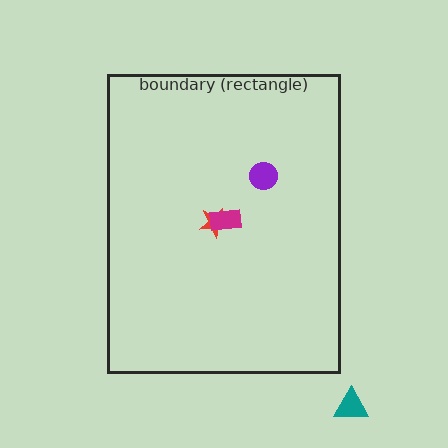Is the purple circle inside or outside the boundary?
Inside.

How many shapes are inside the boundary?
3 inside, 1 outside.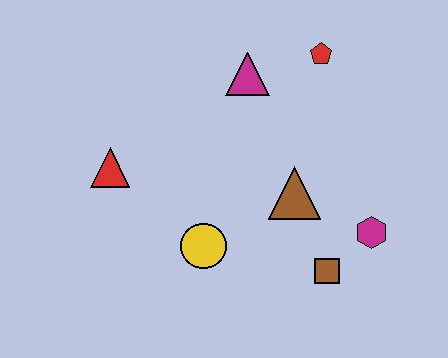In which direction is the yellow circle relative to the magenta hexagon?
The yellow circle is to the left of the magenta hexagon.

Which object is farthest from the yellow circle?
The red pentagon is farthest from the yellow circle.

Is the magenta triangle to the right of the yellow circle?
Yes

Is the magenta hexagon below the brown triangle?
Yes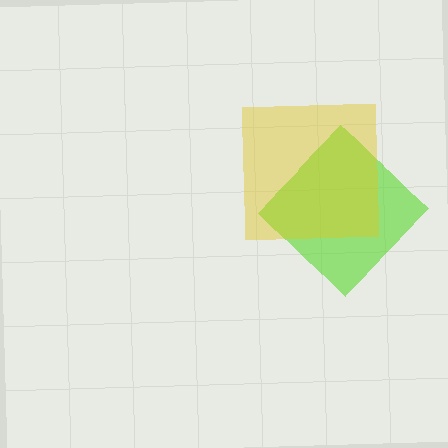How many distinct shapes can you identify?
There are 2 distinct shapes: a lime diamond, a yellow square.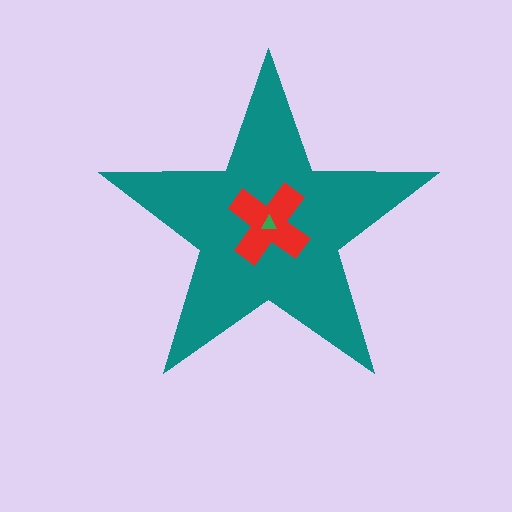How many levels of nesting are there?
3.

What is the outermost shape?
The teal star.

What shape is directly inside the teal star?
The red cross.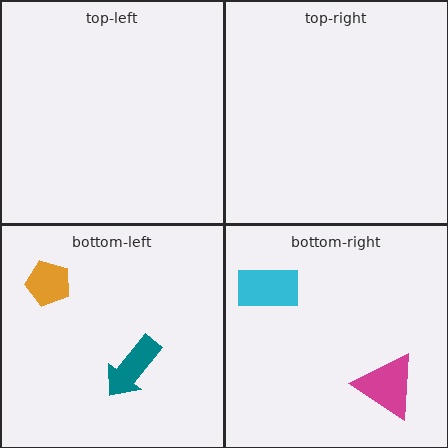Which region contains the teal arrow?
The bottom-left region.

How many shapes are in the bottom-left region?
2.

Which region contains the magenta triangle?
The bottom-right region.